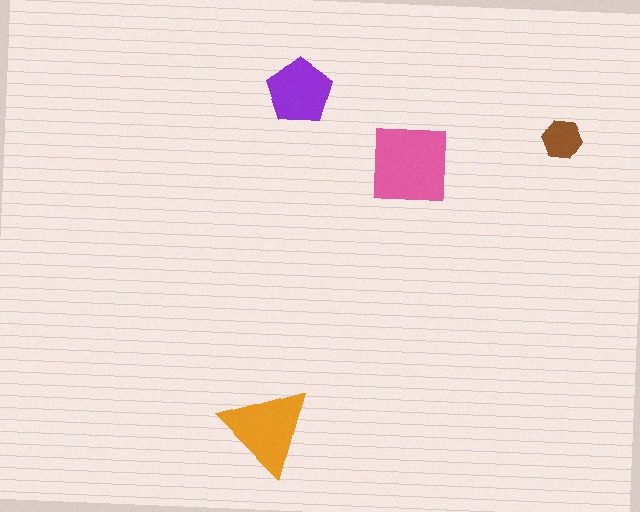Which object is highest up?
The purple pentagon is topmost.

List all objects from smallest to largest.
The brown hexagon, the purple pentagon, the orange triangle, the pink square.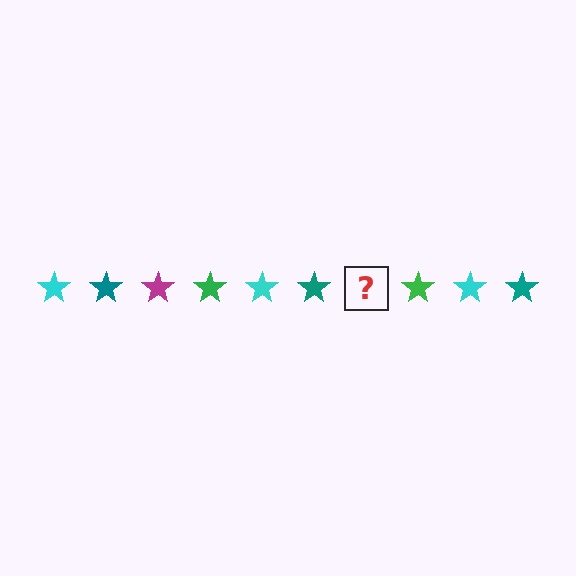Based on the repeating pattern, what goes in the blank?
The blank should be a magenta star.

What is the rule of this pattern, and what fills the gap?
The rule is that the pattern cycles through cyan, teal, magenta, green stars. The gap should be filled with a magenta star.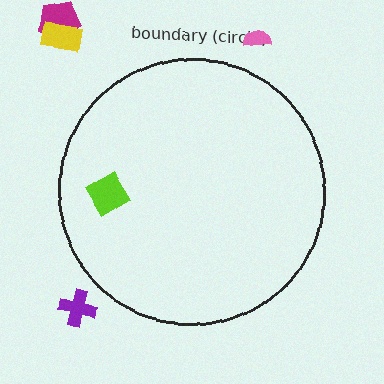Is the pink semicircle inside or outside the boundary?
Outside.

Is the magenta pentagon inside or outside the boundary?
Outside.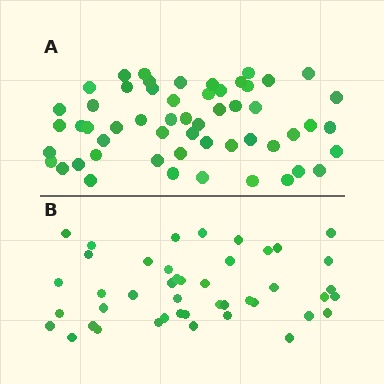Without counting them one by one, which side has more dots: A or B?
Region A (the top region) has more dots.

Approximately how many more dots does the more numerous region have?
Region A has roughly 12 or so more dots than region B.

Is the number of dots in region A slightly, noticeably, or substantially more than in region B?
Region A has noticeably more, but not dramatically so. The ratio is roughly 1.2 to 1.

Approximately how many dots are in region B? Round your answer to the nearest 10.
About 40 dots. (The exact count is 44, which rounds to 40.)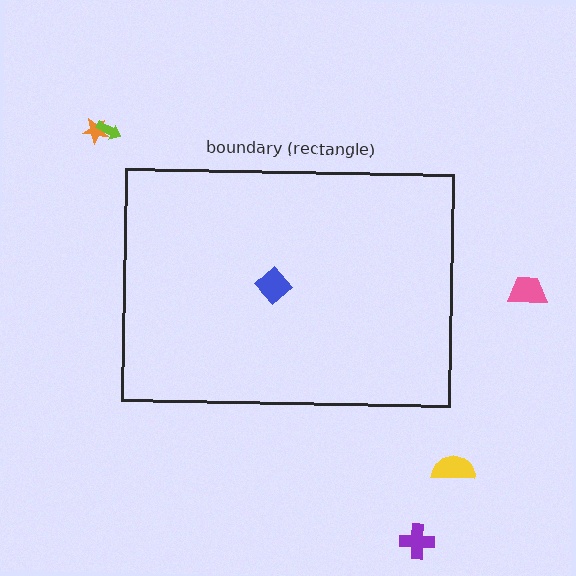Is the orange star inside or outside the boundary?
Outside.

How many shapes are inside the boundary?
1 inside, 5 outside.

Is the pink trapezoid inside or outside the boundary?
Outside.